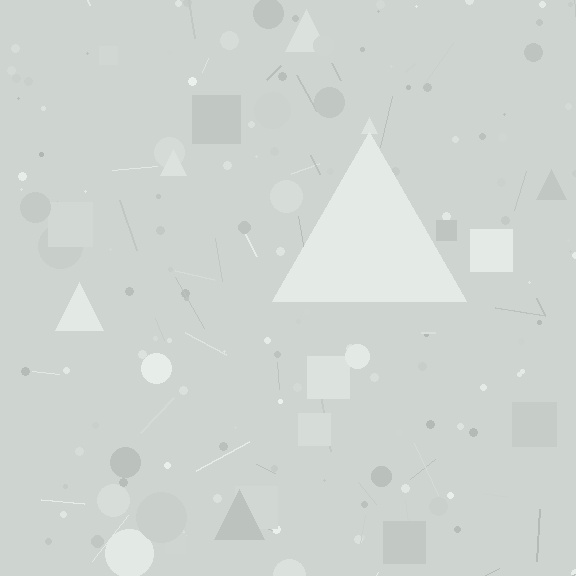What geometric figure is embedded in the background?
A triangle is embedded in the background.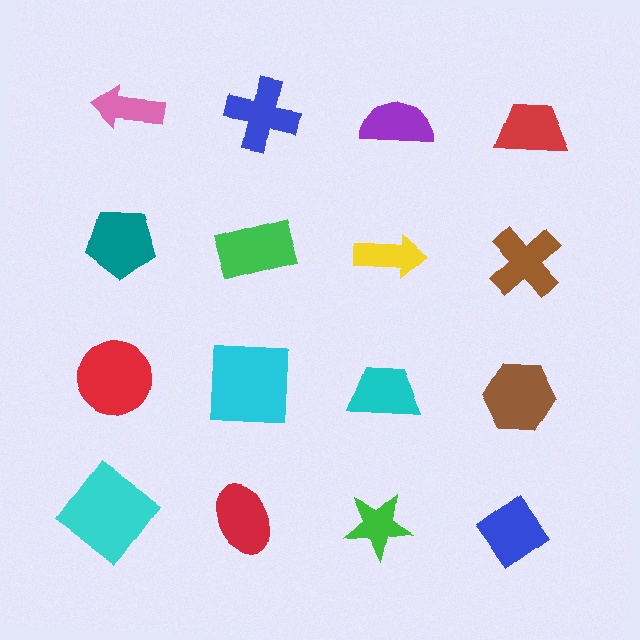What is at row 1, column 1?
A pink arrow.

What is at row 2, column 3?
A yellow arrow.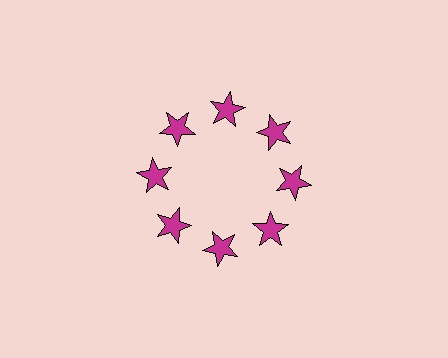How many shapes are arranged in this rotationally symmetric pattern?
There are 8 shapes, arranged in 8 groups of 1.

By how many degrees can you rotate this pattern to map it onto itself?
The pattern maps onto itself every 45 degrees of rotation.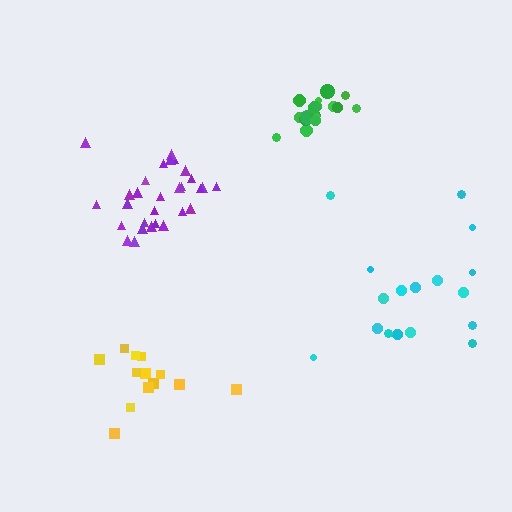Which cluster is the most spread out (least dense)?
Cyan.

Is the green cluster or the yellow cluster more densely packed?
Green.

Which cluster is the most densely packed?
Green.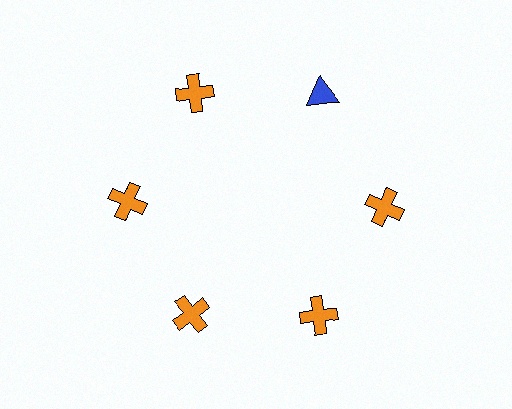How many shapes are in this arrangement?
There are 6 shapes arranged in a ring pattern.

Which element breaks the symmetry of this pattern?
The blue triangle at roughly the 1 o'clock position breaks the symmetry. All other shapes are orange crosses.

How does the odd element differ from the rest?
It differs in both color (blue instead of orange) and shape (triangle instead of cross).